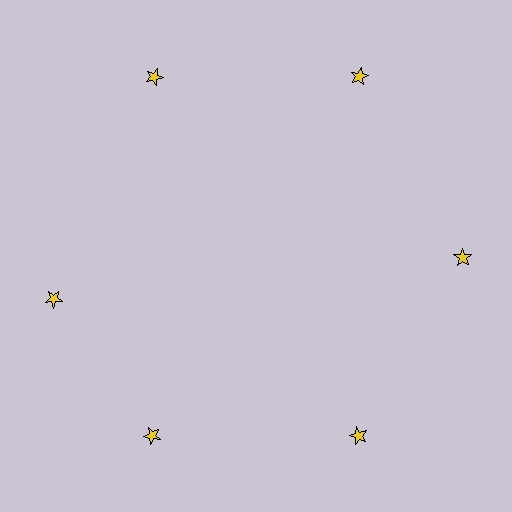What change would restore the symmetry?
The symmetry would be restored by rotating it back into even spacing with its neighbors so that all 6 stars sit at equal angles and equal distance from the center.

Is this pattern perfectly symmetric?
No. The 6 yellow stars are arranged in a ring, but one element near the 9 o'clock position is rotated out of alignment along the ring, breaking the 6-fold rotational symmetry.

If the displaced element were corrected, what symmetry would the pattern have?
It would have 6-fold rotational symmetry — the pattern would map onto itself every 60 degrees.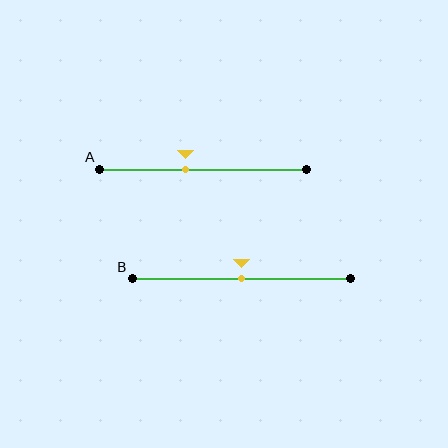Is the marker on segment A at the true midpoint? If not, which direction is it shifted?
No, the marker on segment A is shifted to the left by about 9% of the segment length.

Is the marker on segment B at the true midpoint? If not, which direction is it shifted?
Yes, the marker on segment B is at the true midpoint.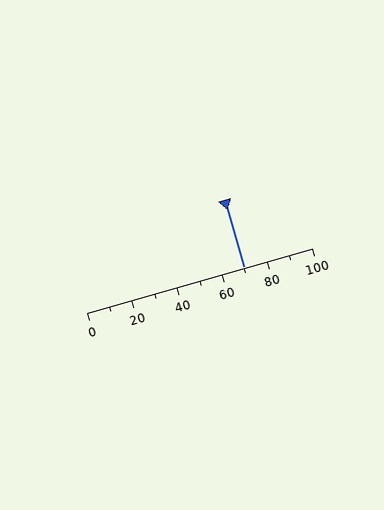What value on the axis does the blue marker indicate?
The marker indicates approximately 70.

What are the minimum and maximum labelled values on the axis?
The axis runs from 0 to 100.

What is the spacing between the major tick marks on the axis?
The major ticks are spaced 20 apart.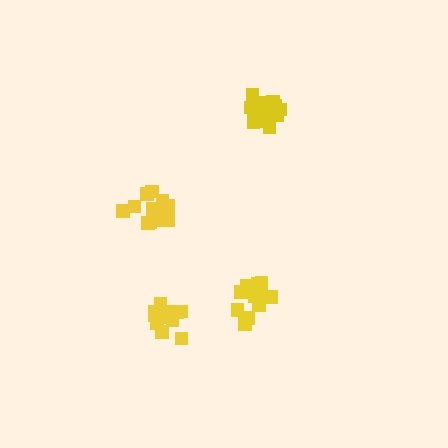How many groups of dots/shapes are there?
There are 4 groups.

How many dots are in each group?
Group 1: 18 dots, Group 2: 13 dots, Group 3: 14 dots, Group 4: 18 dots (63 total).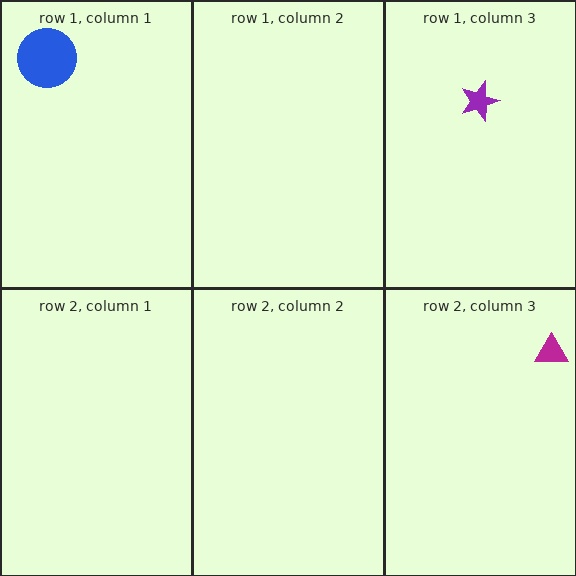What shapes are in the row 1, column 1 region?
The blue circle.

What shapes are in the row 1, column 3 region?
The purple star.